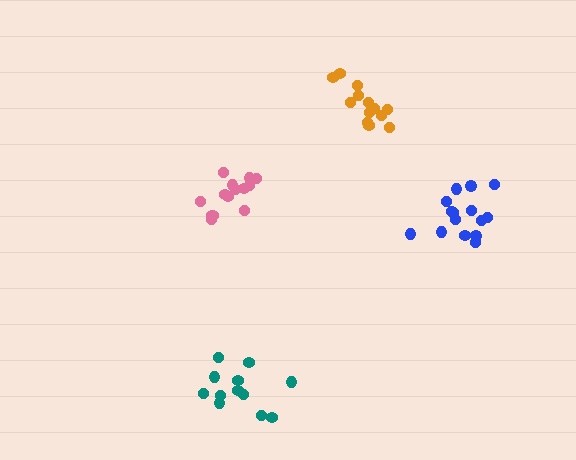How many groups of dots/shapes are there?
There are 4 groups.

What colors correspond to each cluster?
The clusters are colored: blue, pink, orange, teal.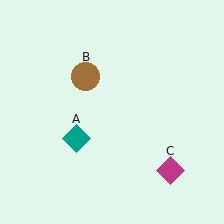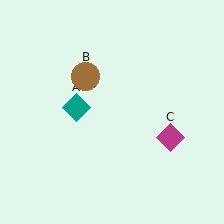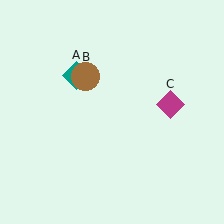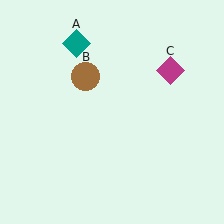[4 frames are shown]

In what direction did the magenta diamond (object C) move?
The magenta diamond (object C) moved up.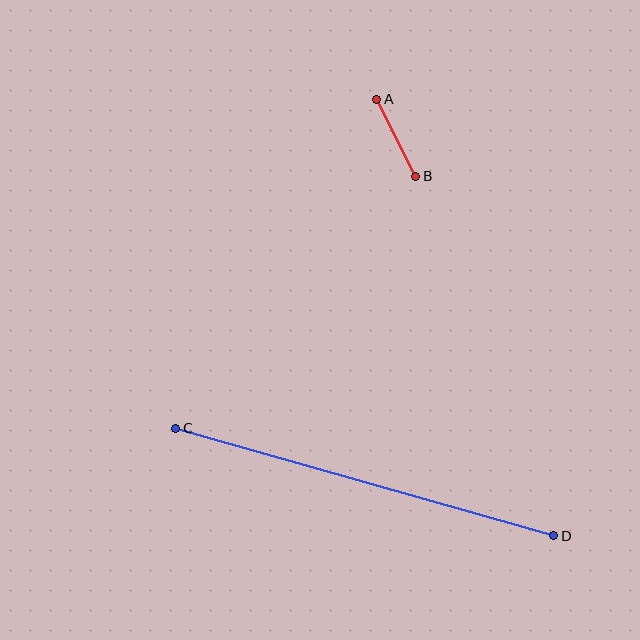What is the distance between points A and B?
The distance is approximately 86 pixels.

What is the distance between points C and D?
The distance is approximately 393 pixels.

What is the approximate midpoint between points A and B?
The midpoint is at approximately (396, 138) pixels.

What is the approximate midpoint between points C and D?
The midpoint is at approximately (365, 482) pixels.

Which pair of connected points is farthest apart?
Points C and D are farthest apart.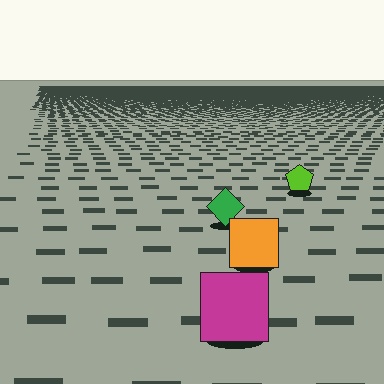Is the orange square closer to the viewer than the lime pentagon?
Yes. The orange square is closer — you can tell from the texture gradient: the ground texture is coarser near it.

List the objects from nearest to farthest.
From nearest to farthest: the magenta square, the orange square, the green diamond, the lime pentagon.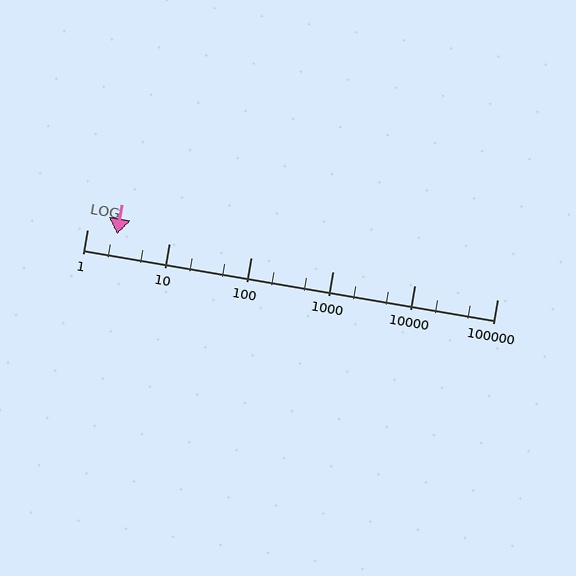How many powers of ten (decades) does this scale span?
The scale spans 5 decades, from 1 to 100000.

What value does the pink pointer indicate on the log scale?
The pointer indicates approximately 2.3.